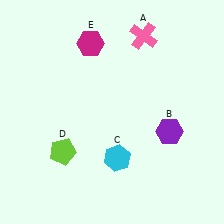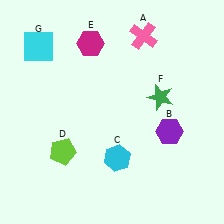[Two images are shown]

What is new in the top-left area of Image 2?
A cyan square (G) was added in the top-left area of Image 2.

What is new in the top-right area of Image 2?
A green star (F) was added in the top-right area of Image 2.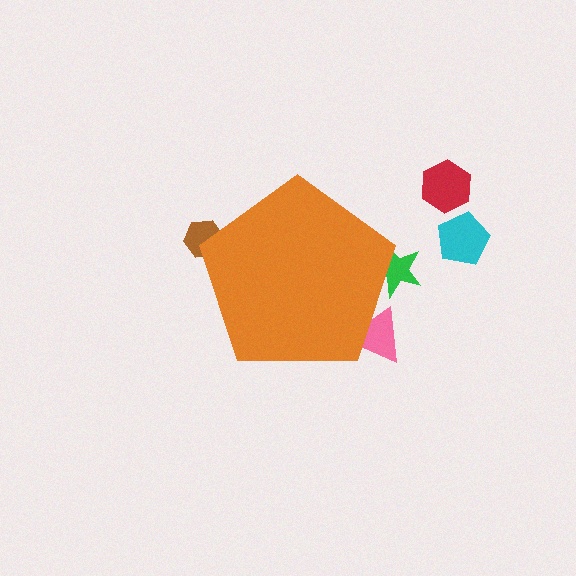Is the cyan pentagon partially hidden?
No, the cyan pentagon is fully visible.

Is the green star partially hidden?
Yes, the green star is partially hidden behind the orange pentagon.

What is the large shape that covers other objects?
An orange pentagon.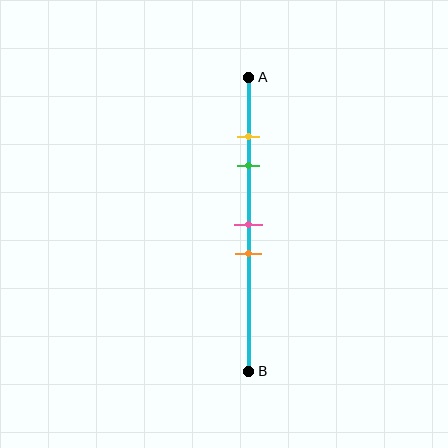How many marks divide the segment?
There are 4 marks dividing the segment.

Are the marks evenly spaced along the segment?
No, the marks are not evenly spaced.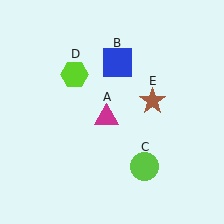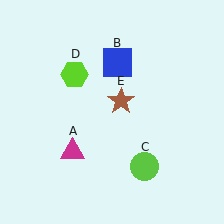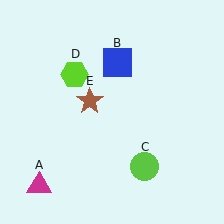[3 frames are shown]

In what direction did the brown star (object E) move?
The brown star (object E) moved left.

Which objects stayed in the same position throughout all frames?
Blue square (object B) and lime circle (object C) and lime hexagon (object D) remained stationary.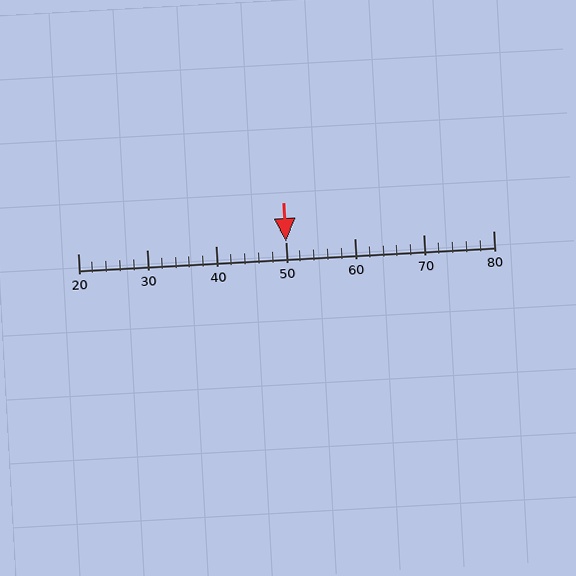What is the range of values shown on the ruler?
The ruler shows values from 20 to 80.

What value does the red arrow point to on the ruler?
The red arrow points to approximately 50.